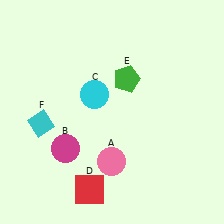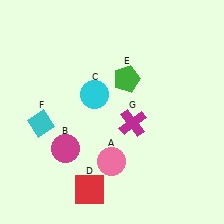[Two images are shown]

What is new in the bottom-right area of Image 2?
A magenta cross (G) was added in the bottom-right area of Image 2.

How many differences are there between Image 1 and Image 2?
There is 1 difference between the two images.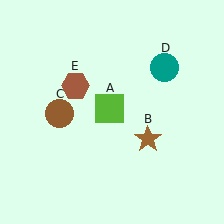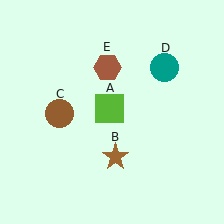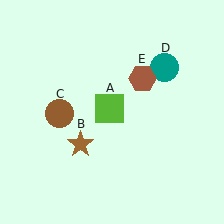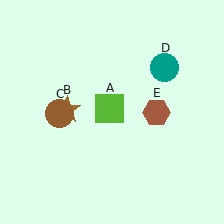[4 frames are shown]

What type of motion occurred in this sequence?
The brown star (object B), brown hexagon (object E) rotated clockwise around the center of the scene.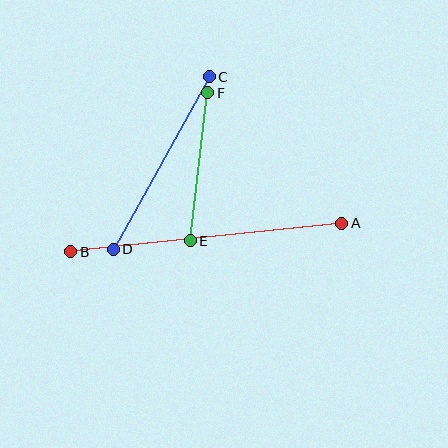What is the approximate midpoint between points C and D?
The midpoint is at approximately (161, 163) pixels.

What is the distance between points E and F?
The distance is approximately 149 pixels.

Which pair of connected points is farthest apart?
Points A and B are farthest apart.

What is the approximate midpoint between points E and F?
The midpoint is at approximately (199, 167) pixels.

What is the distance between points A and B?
The distance is approximately 273 pixels.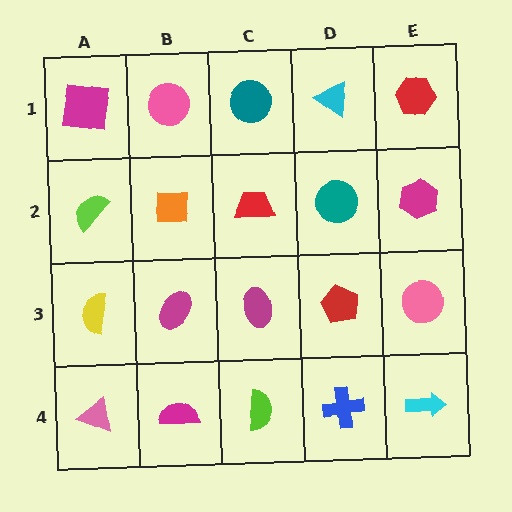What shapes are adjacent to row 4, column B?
A magenta ellipse (row 3, column B), a pink triangle (row 4, column A), a lime semicircle (row 4, column C).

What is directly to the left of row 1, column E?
A cyan triangle.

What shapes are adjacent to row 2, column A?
A magenta square (row 1, column A), a yellow semicircle (row 3, column A), an orange square (row 2, column B).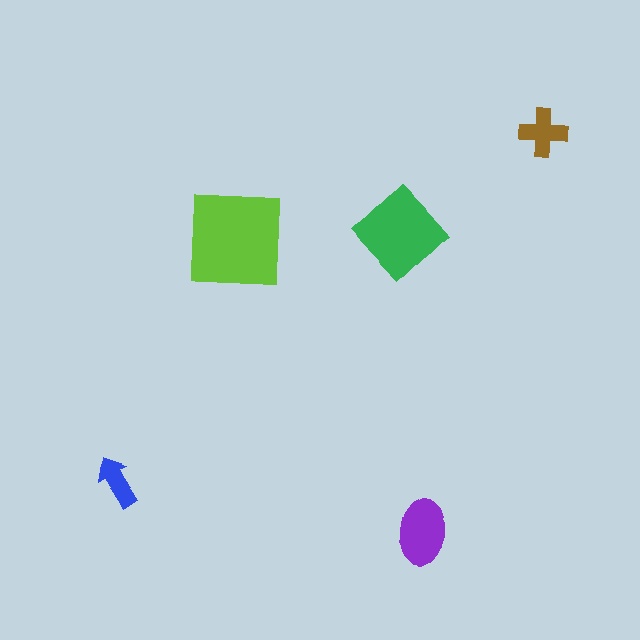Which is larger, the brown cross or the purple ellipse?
The purple ellipse.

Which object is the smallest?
The blue arrow.